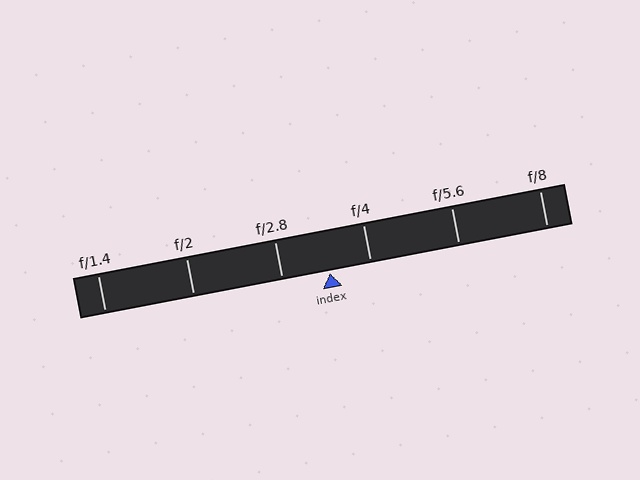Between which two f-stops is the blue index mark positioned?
The index mark is between f/2.8 and f/4.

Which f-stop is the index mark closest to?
The index mark is closest to f/4.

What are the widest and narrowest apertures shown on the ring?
The widest aperture shown is f/1.4 and the narrowest is f/8.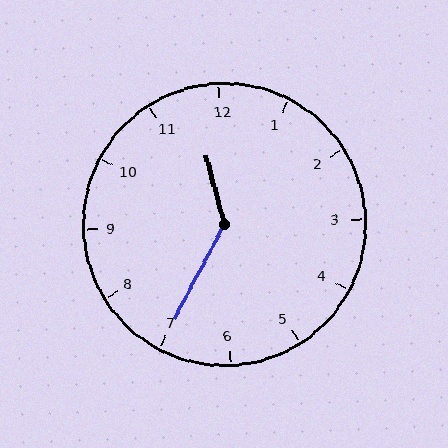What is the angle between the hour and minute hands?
Approximately 138 degrees.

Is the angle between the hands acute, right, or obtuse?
It is obtuse.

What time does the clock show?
11:35.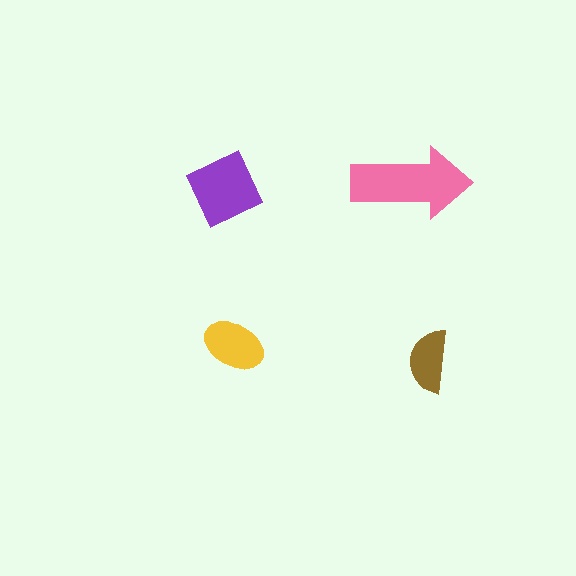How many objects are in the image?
There are 4 objects in the image.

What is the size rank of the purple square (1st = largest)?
2nd.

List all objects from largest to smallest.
The pink arrow, the purple square, the yellow ellipse, the brown semicircle.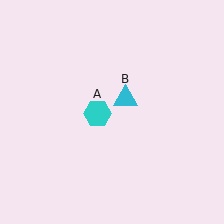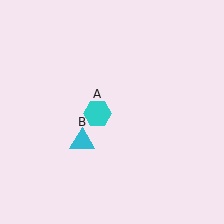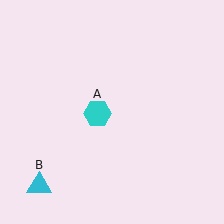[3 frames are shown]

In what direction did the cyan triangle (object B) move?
The cyan triangle (object B) moved down and to the left.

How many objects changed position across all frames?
1 object changed position: cyan triangle (object B).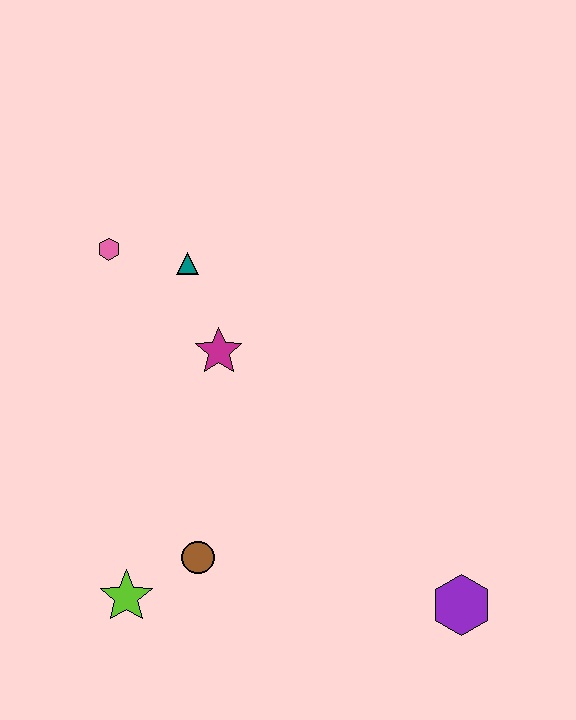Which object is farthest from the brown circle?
The pink hexagon is farthest from the brown circle.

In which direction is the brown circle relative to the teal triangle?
The brown circle is below the teal triangle.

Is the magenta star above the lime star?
Yes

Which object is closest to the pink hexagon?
The teal triangle is closest to the pink hexagon.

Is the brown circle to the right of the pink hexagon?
Yes